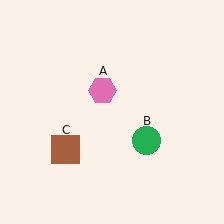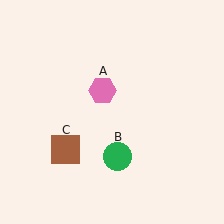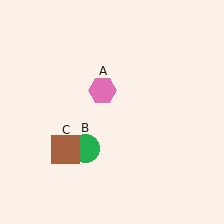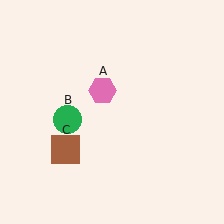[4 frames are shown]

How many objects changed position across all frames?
1 object changed position: green circle (object B).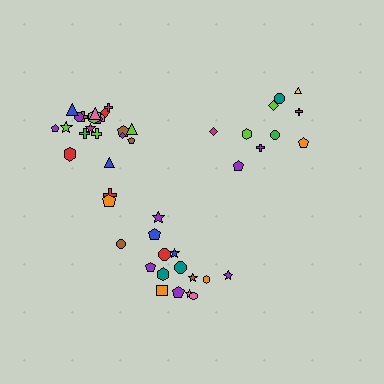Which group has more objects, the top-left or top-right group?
The top-left group.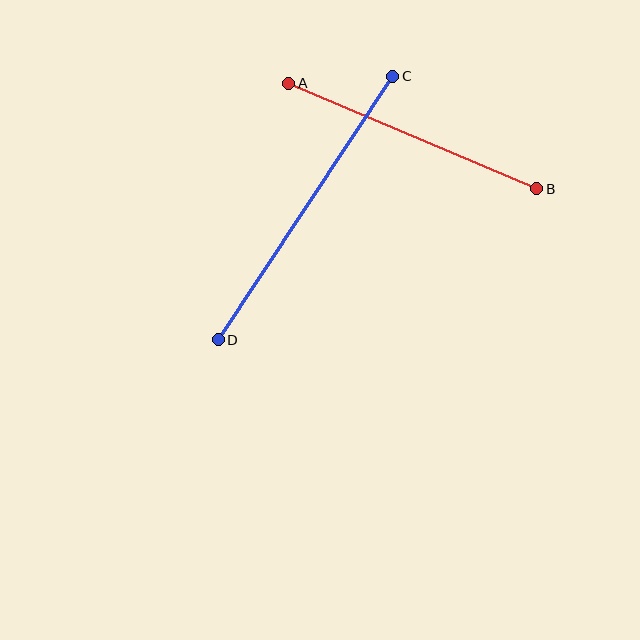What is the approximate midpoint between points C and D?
The midpoint is at approximately (306, 208) pixels.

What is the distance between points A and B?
The distance is approximately 270 pixels.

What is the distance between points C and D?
The distance is approximately 316 pixels.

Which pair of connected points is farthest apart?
Points C and D are farthest apart.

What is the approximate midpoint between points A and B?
The midpoint is at approximately (413, 136) pixels.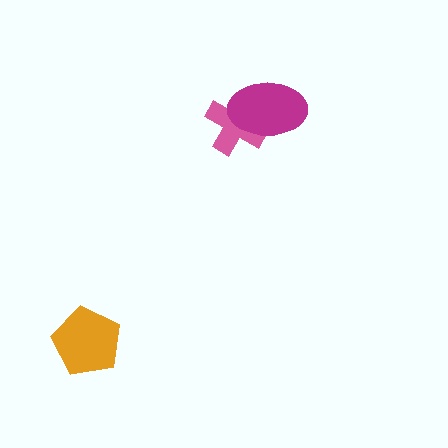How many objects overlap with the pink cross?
1 object overlaps with the pink cross.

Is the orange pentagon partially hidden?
No, no other shape covers it.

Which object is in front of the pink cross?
The magenta ellipse is in front of the pink cross.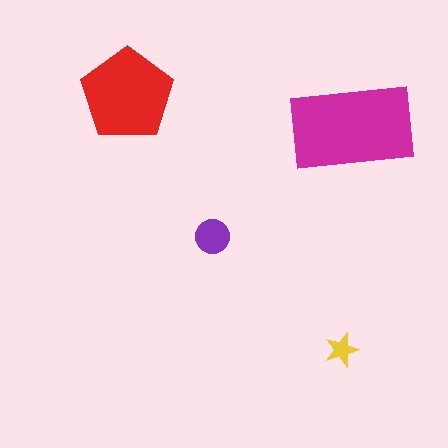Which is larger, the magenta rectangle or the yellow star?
The magenta rectangle.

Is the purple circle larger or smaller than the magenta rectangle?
Smaller.